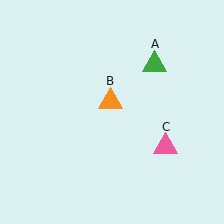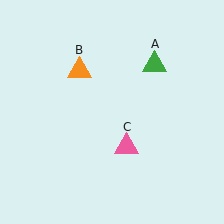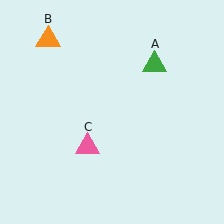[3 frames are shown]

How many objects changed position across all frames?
2 objects changed position: orange triangle (object B), pink triangle (object C).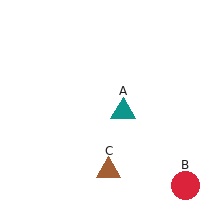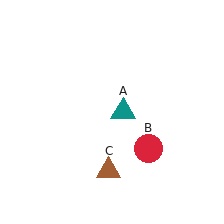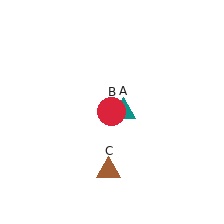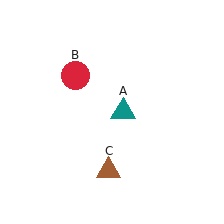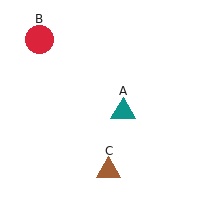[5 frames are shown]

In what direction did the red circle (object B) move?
The red circle (object B) moved up and to the left.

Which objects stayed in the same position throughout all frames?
Teal triangle (object A) and brown triangle (object C) remained stationary.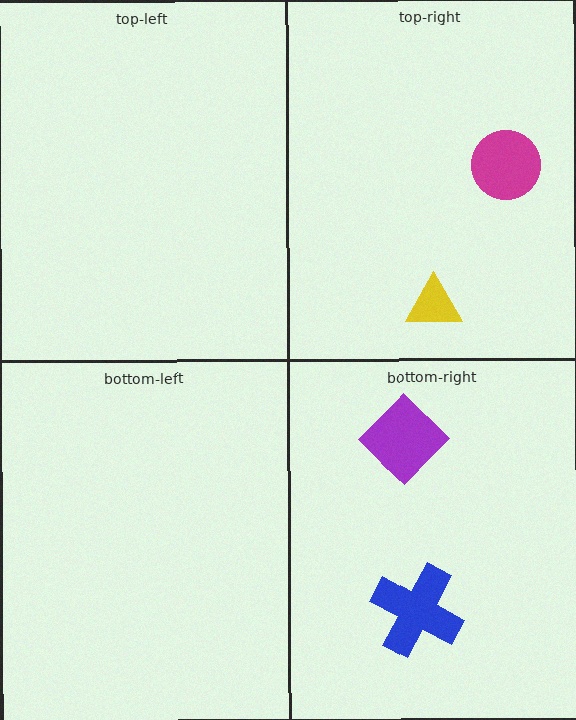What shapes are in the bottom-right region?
The blue cross, the purple diamond.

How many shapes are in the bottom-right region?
2.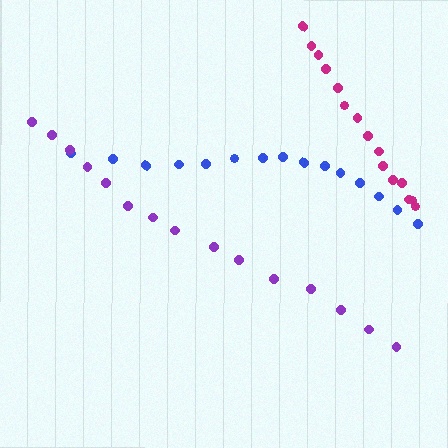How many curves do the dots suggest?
There are 3 distinct paths.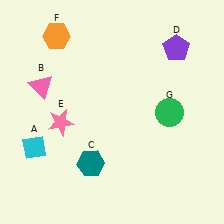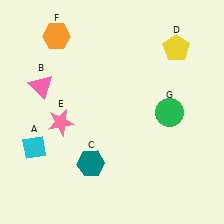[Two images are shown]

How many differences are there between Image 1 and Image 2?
There is 1 difference between the two images.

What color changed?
The pentagon (D) changed from purple in Image 1 to yellow in Image 2.